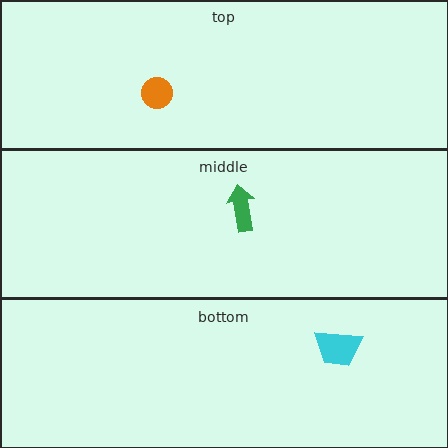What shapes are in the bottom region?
The cyan trapezoid.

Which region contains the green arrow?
The middle region.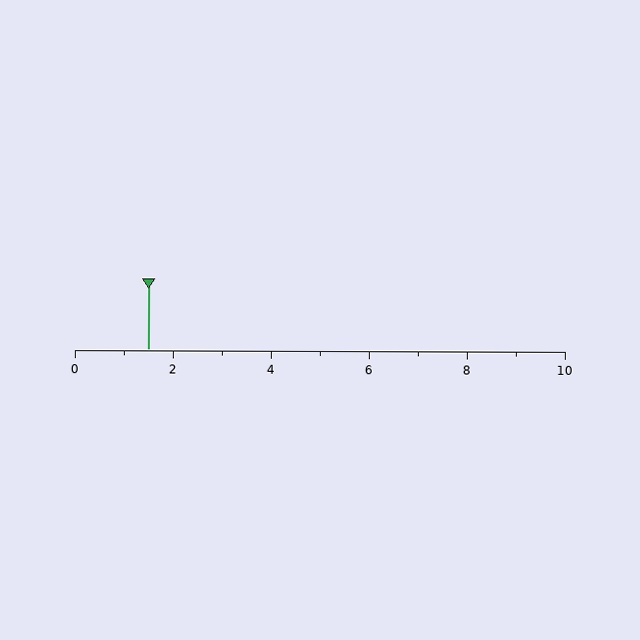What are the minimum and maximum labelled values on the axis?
The axis runs from 0 to 10.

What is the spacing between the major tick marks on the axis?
The major ticks are spaced 2 apart.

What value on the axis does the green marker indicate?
The marker indicates approximately 1.5.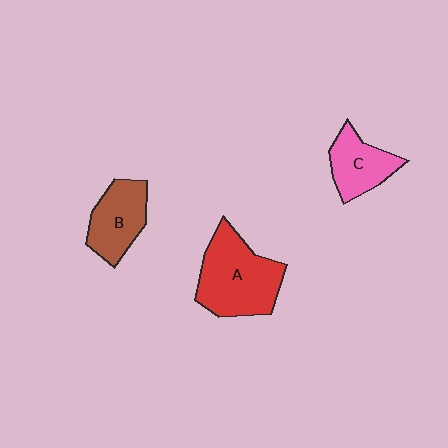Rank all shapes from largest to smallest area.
From largest to smallest: A (red), B (brown), C (pink).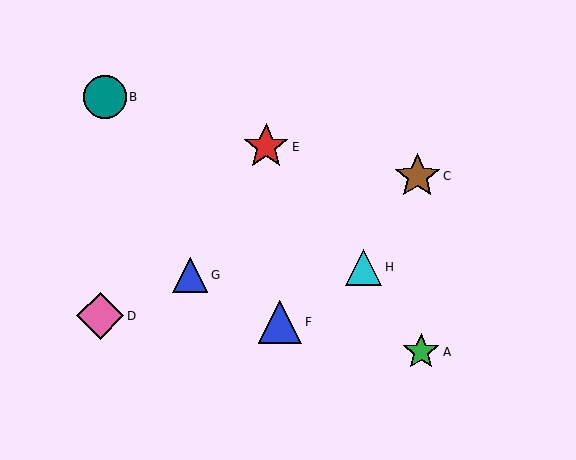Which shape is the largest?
The pink diamond (labeled D) is the largest.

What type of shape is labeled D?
Shape D is a pink diamond.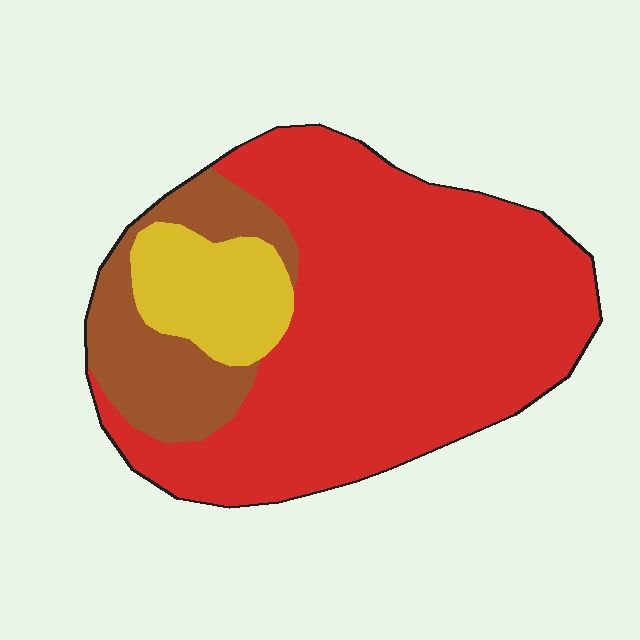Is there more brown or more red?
Red.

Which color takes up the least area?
Yellow, at roughly 10%.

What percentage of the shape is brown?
Brown takes up about one sixth (1/6) of the shape.